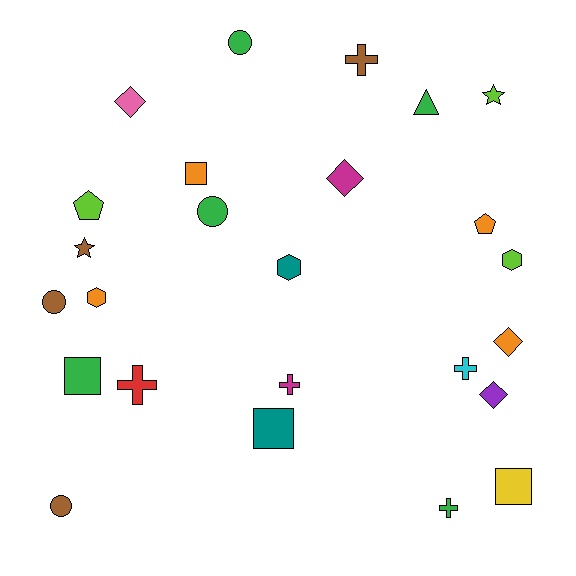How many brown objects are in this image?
There are 4 brown objects.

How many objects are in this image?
There are 25 objects.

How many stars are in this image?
There are 2 stars.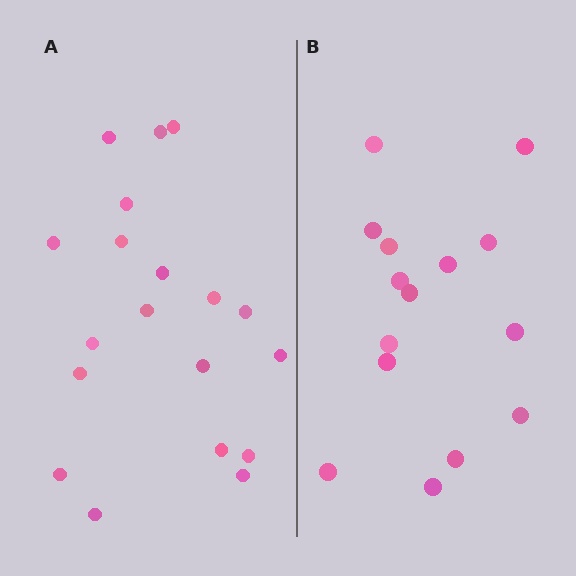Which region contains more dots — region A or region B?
Region A (the left region) has more dots.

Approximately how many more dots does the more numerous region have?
Region A has about 4 more dots than region B.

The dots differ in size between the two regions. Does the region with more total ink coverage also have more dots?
No. Region B has more total ink coverage because its dots are larger, but region A actually contains more individual dots. Total area can be misleading — the number of items is what matters here.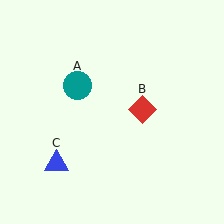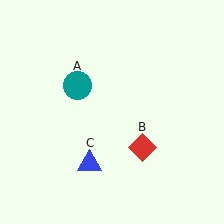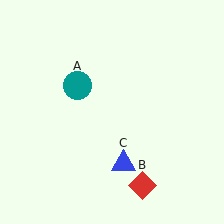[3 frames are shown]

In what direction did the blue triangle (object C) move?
The blue triangle (object C) moved right.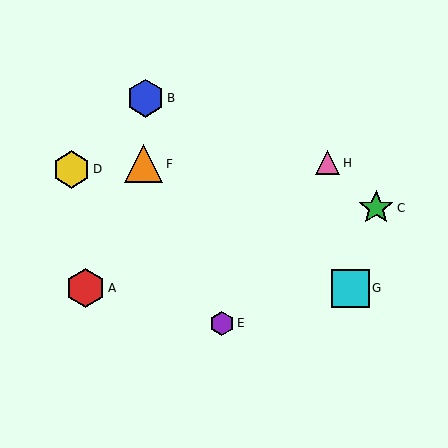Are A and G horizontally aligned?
Yes, both are at y≈288.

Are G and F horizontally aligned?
No, G is at y≈288 and F is at y≈164.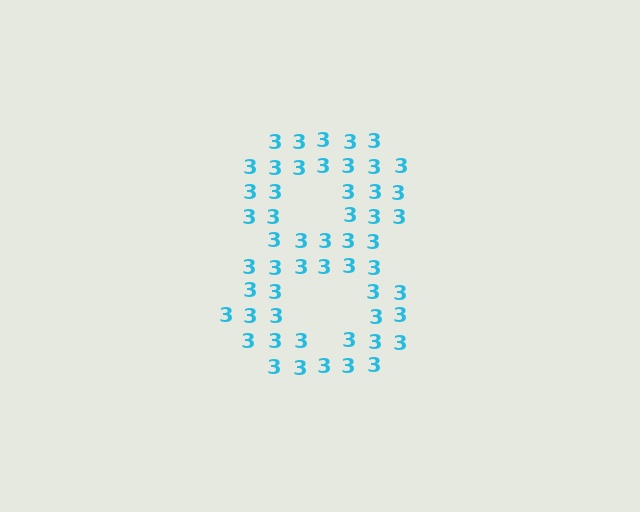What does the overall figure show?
The overall figure shows the digit 8.